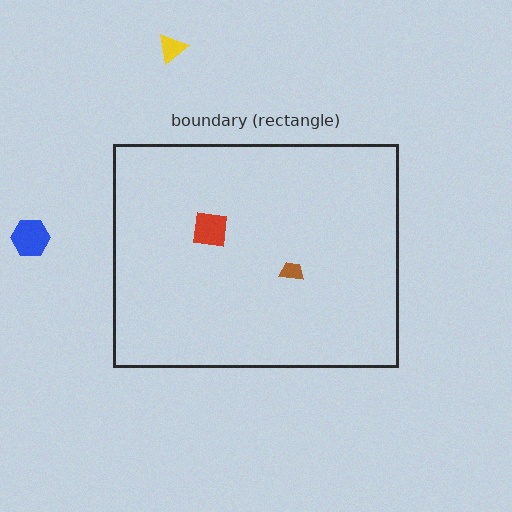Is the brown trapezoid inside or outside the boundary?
Inside.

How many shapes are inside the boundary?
2 inside, 2 outside.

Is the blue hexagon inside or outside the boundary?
Outside.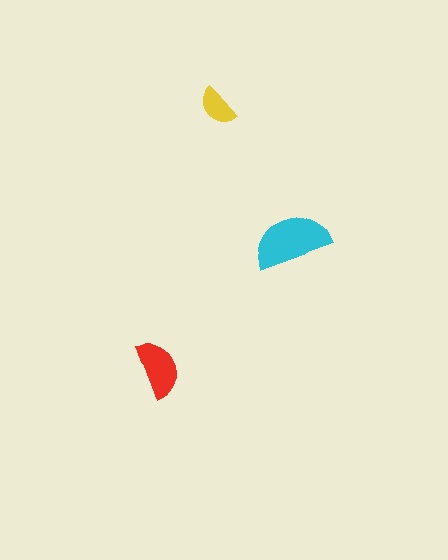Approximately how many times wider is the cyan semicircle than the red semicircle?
About 1.5 times wider.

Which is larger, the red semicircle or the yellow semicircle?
The red one.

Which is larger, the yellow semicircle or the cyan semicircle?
The cyan one.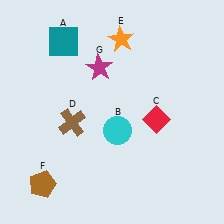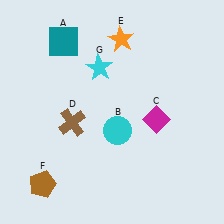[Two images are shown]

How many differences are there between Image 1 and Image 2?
There are 2 differences between the two images.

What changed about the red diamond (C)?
In Image 1, C is red. In Image 2, it changed to magenta.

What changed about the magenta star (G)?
In Image 1, G is magenta. In Image 2, it changed to cyan.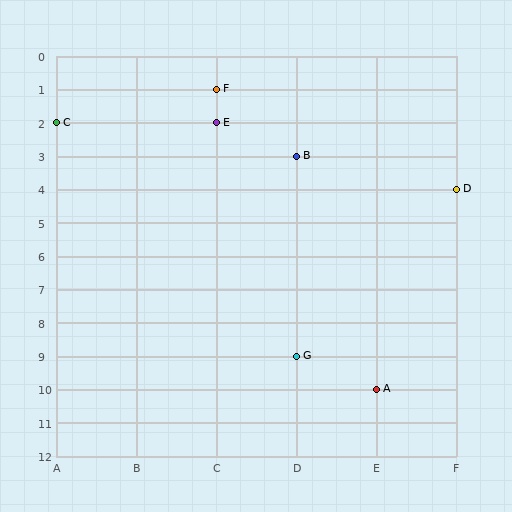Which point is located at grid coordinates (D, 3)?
Point B is at (D, 3).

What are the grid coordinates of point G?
Point G is at grid coordinates (D, 9).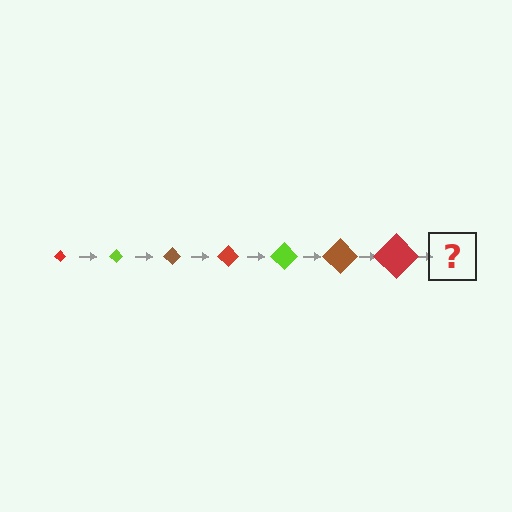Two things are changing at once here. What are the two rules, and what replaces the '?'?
The two rules are that the diamond grows larger each step and the color cycles through red, lime, and brown. The '?' should be a lime diamond, larger than the previous one.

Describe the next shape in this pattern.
It should be a lime diamond, larger than the previous one.